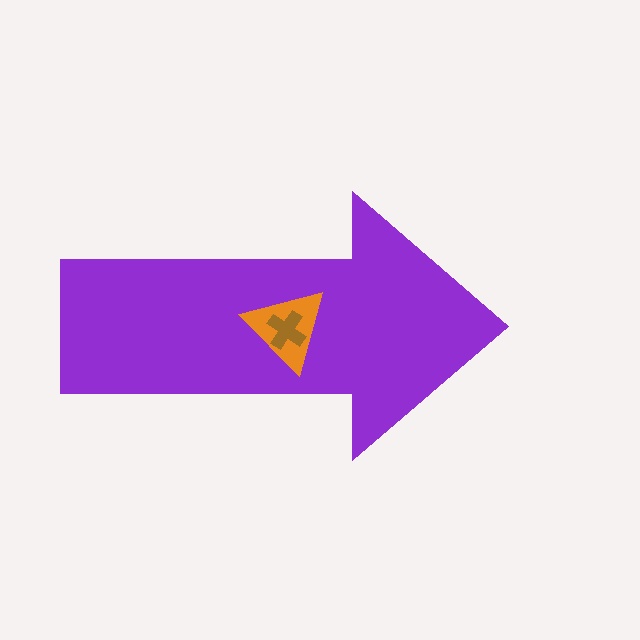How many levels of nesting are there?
3.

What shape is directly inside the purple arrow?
The orange triangle.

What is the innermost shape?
The brown cross.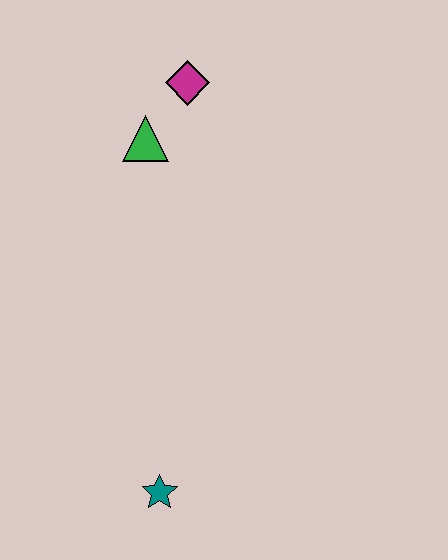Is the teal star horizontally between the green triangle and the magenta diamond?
Yes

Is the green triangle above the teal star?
Yes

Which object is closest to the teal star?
The green triangle is closest to the teal star.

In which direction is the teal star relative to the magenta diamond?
The teal star is below the magenta diamond.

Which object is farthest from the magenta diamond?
The teal star is farthest from the magenta diamond.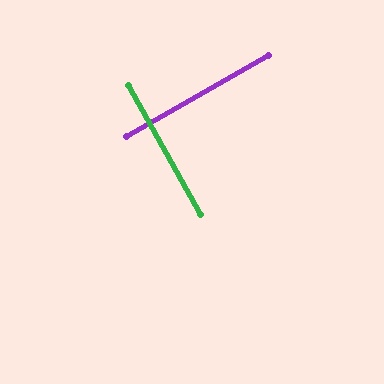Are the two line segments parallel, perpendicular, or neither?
Perpendicular — they meet at approximately 90°.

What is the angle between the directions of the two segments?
Approximately 90 degrees.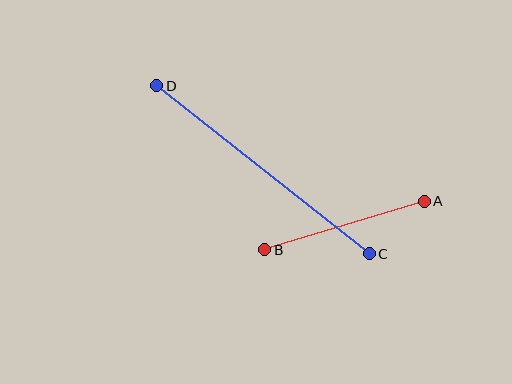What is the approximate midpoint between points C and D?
The midpoint is at approximately (263, 170) pixels.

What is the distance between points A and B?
The distance is approximately 167 pixels.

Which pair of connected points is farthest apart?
Points C and D are farthest apart.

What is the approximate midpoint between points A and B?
The midpoint is at approximately (345, 226) pixels.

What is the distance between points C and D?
The distance is approximately 271 pixels.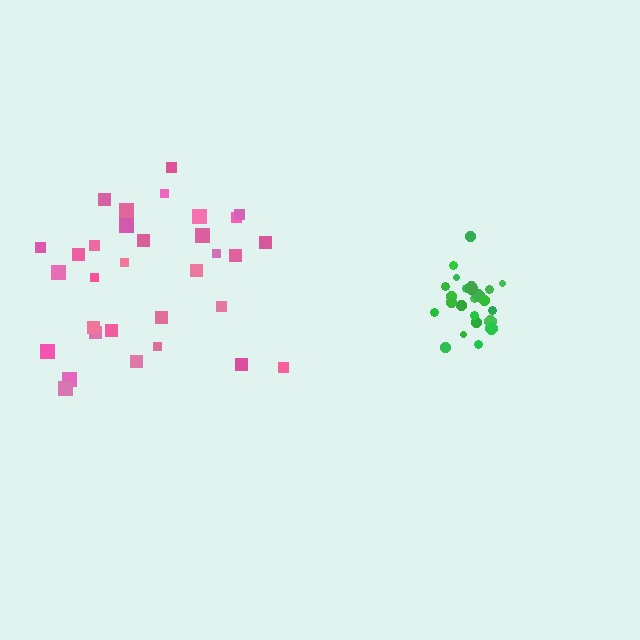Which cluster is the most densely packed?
Green.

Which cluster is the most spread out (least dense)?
Pink.